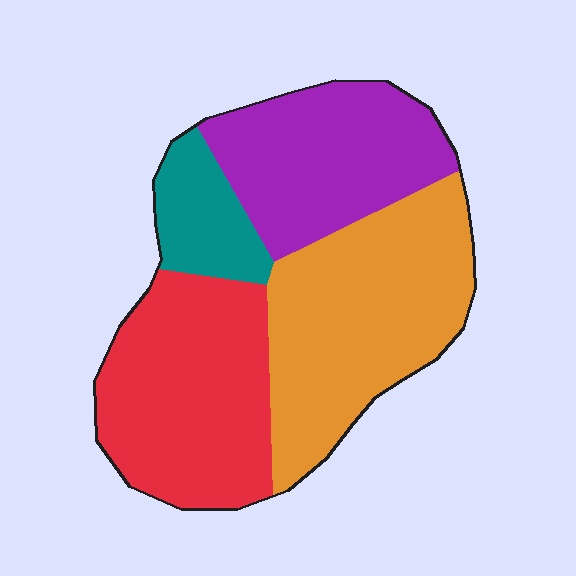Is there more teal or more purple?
Purple.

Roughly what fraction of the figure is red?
Red covers 31% of the figure.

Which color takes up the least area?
Teal, at roughly 10%.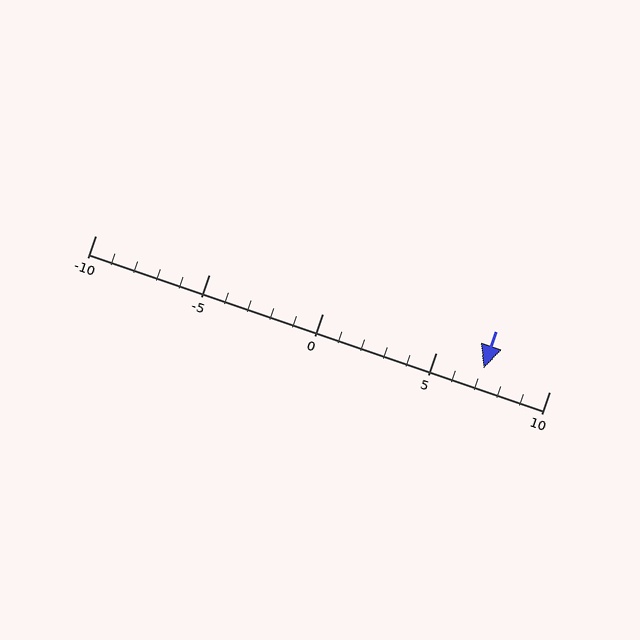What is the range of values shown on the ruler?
The ruler shows values from -10 to 10.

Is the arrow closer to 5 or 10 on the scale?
The arrow is closer to 5.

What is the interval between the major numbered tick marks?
The major tick marks are spaced 5 units apart.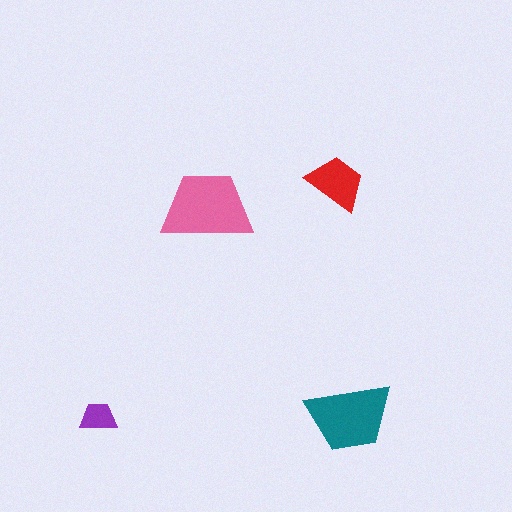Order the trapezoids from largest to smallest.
the pink one, the teal one, the red one, the purple one.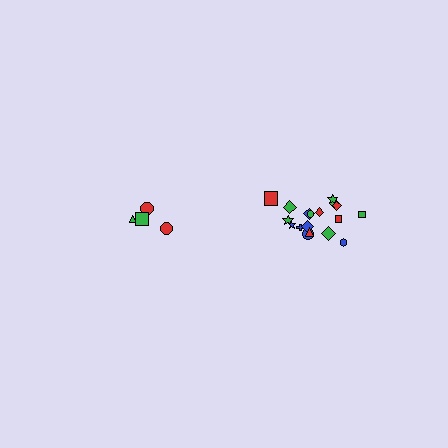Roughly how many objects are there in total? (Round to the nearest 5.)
Roughly 20 objects in total.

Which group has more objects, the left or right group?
The right group.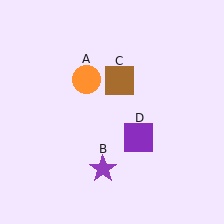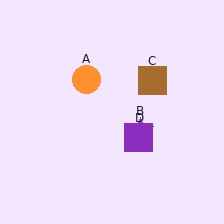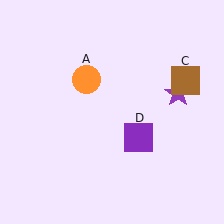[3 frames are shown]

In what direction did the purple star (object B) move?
The purple star (object B) moved up and to the right.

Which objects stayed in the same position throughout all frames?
Orange circle (object A) and purple square (object D) remained stationary.